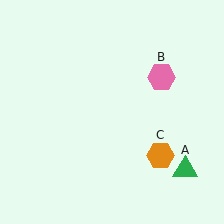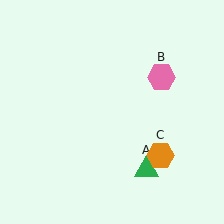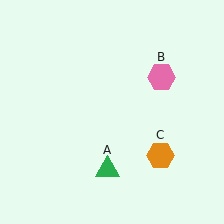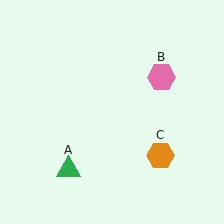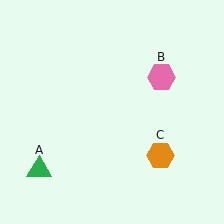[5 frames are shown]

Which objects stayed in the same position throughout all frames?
Pink hexagon (object B) and orange hexagon (object C) remained stationary.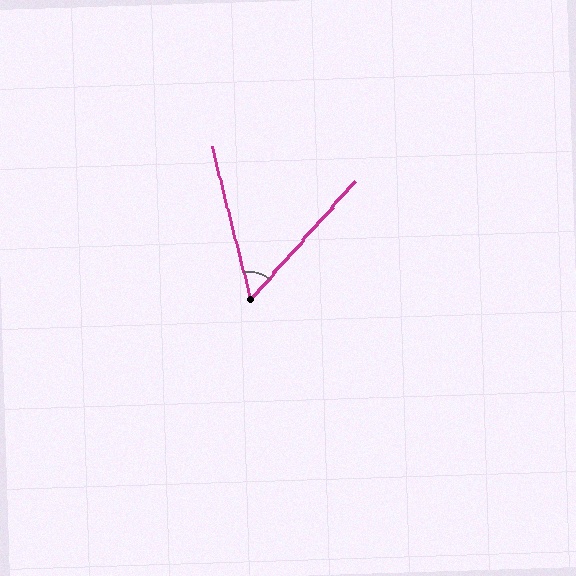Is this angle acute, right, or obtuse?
It is acute.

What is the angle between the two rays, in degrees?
Approximately 56 degrees.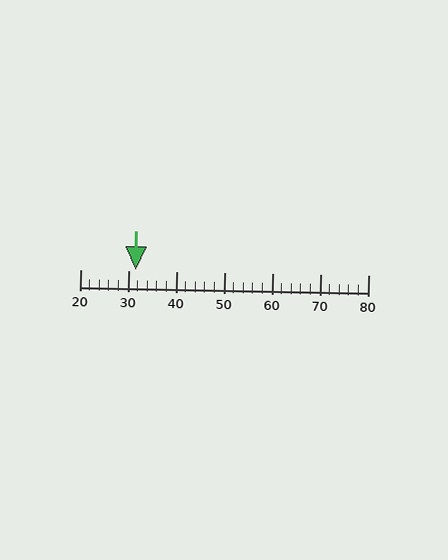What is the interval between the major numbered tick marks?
The major tick marks are spaced 10 units apart.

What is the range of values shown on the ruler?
The ruler shows values from 20 to 80.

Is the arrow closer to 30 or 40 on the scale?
The arrow is closer to 30.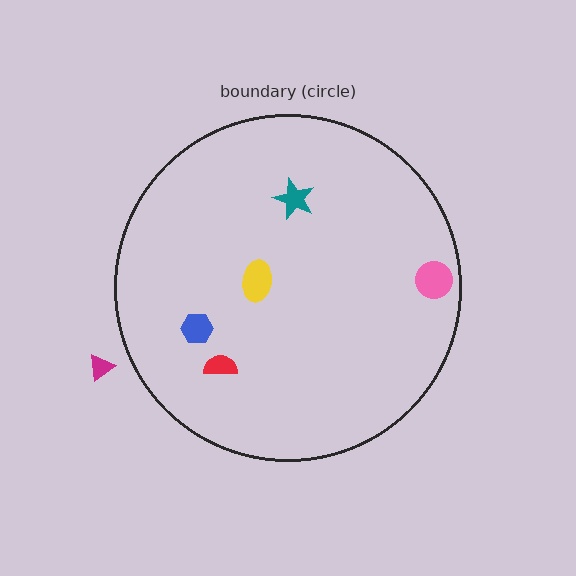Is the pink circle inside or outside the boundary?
Inside.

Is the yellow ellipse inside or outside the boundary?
Inside.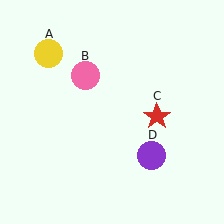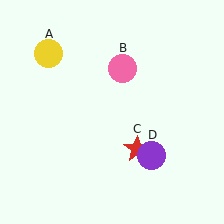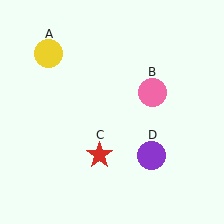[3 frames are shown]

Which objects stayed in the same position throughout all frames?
Yellow circle (object A) and purple circle (object D) remained stationary.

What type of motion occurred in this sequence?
The pink circle (object B), red star (object C) rotated clockwise around the center of the scene.